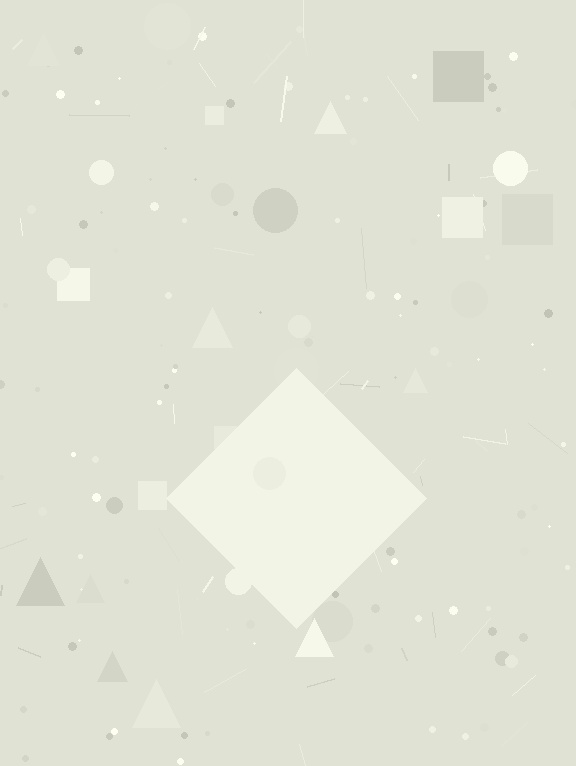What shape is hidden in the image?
A diamond is hidden in the image.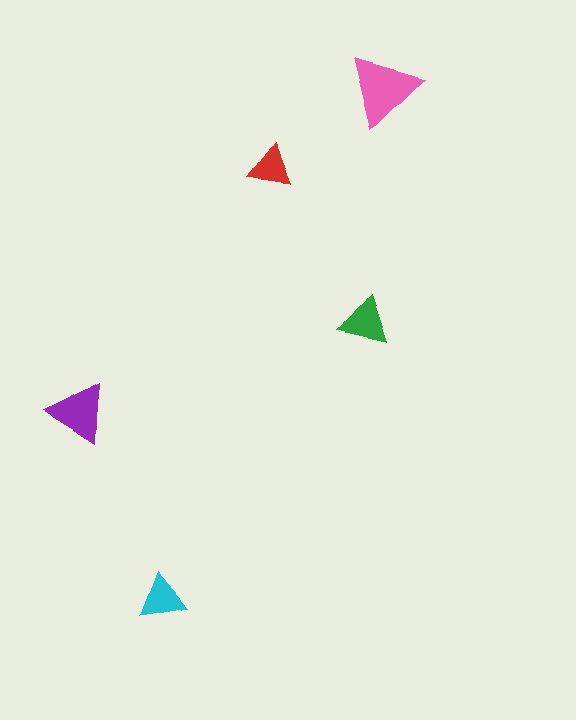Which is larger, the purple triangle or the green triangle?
The purple one.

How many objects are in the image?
There are 5 objects in the image.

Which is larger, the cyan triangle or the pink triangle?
The pink one.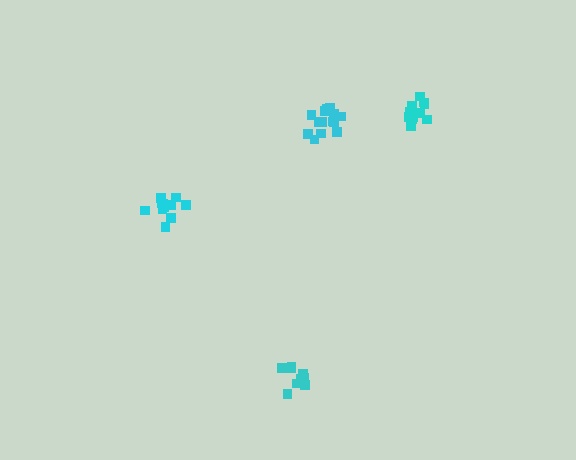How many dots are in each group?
Group 1: 12 dots, Group 2: 12 dots, Group 3: 14 dots, Group 4: 10 dots (48 total).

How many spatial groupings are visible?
There are 4 spatial groupings.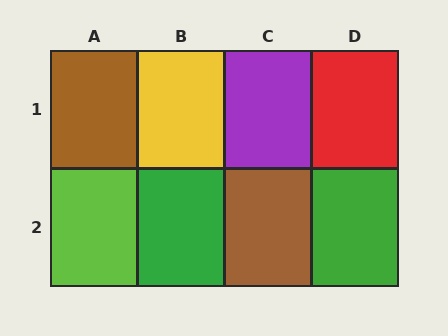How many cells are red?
1 cell is red.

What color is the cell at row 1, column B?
Yellow.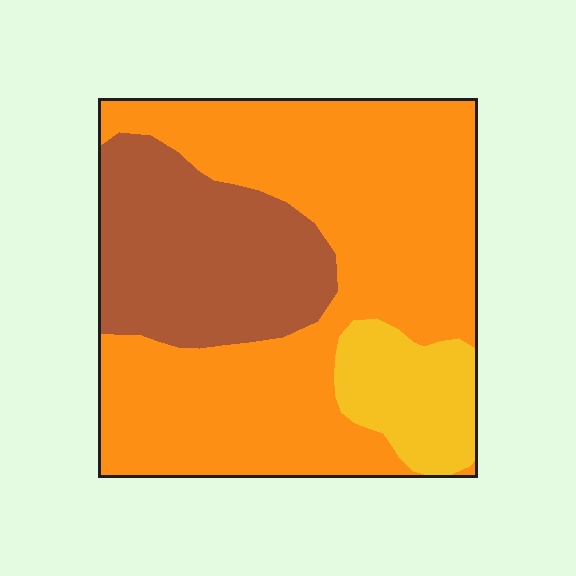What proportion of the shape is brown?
Brown takes up about one quarter (1/4) of the shape.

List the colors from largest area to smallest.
From largest to smallest: orange, brown, yellow.